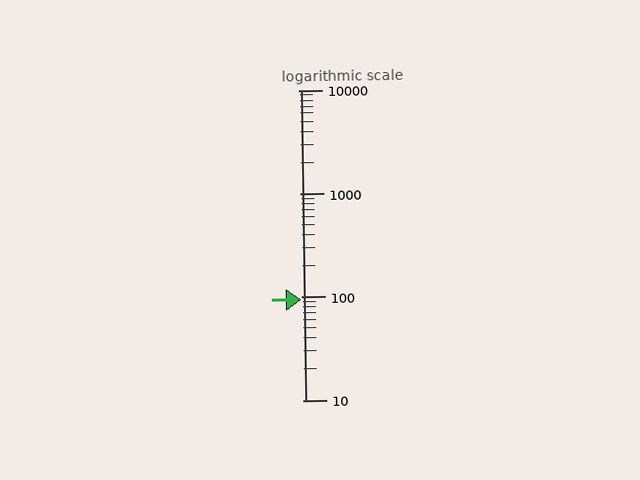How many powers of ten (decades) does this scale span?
The scale spans 3 decades, from 10 to 10000.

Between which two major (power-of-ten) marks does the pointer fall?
The pointer is between 10 and 100.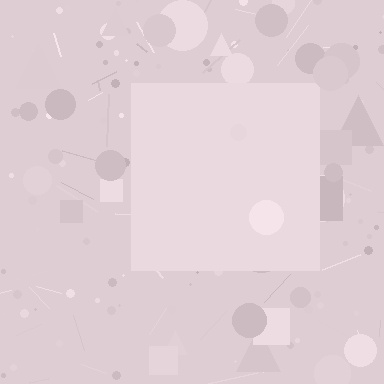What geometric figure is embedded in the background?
A square is embedded in the background.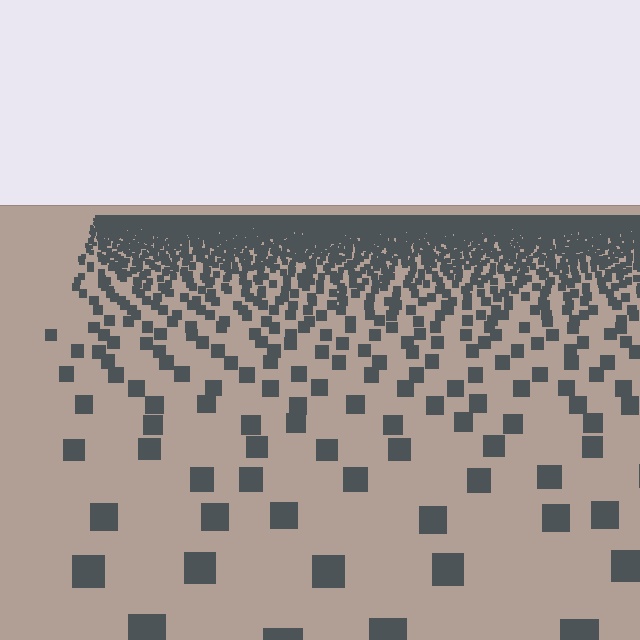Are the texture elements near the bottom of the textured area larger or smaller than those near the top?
Larger. Near the bottom, elements are closer to the viewer and appear at a bigger on-screen size.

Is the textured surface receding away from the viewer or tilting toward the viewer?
The surface is receding away from the viewer. Texture elements get smaller and denser toward the top.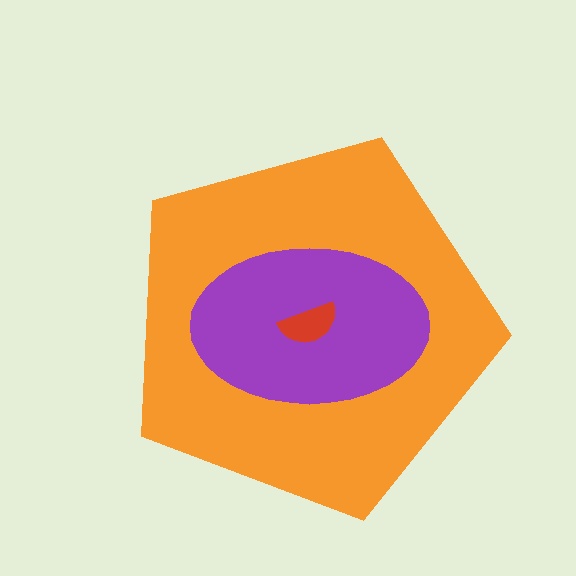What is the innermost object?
The red semicircle.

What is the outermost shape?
The orange pentagon.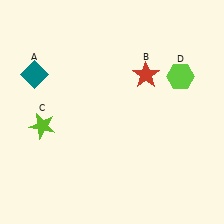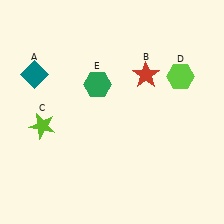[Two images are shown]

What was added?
A green hexagon (E) was added in Image 2.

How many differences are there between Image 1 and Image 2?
There is 1 difference between the two images.